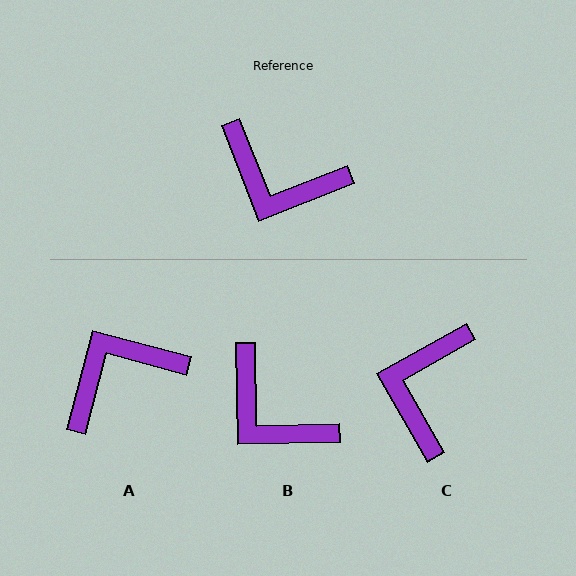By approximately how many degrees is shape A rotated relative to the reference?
Approximately 126 degrees clockwise.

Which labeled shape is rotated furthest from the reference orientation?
A, about 126 degrees away.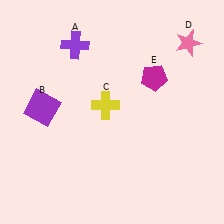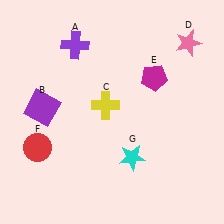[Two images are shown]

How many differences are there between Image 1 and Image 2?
There are 2 differences between the two images.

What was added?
A red circle (F), a cyan star (G) were added in Image 2.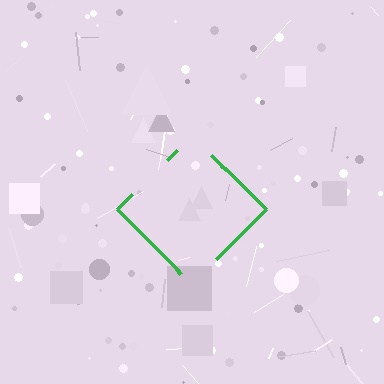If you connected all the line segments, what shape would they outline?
They would outline a diamond.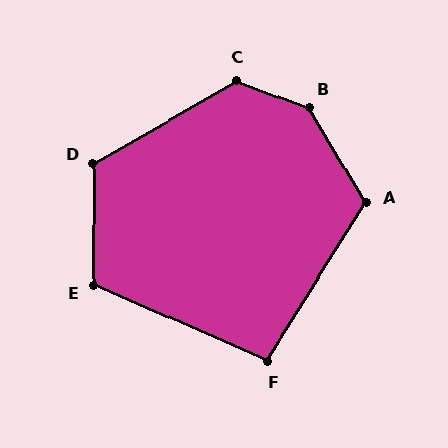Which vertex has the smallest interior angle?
F, at approximately 98 degrees.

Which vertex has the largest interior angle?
B, at approximately 142 degrees.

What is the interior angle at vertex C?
Approximately 129 degrees (obtuse).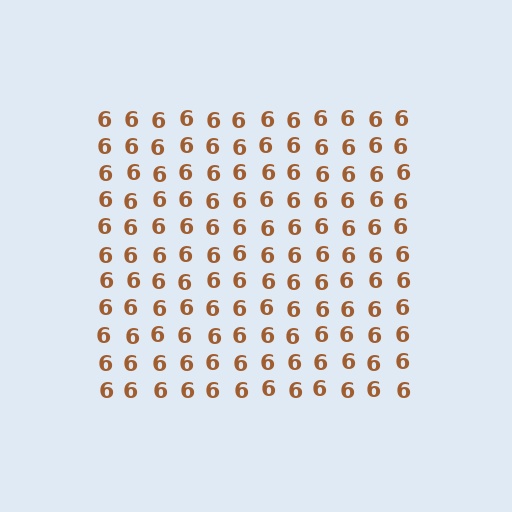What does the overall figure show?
The overall figure shows a square.